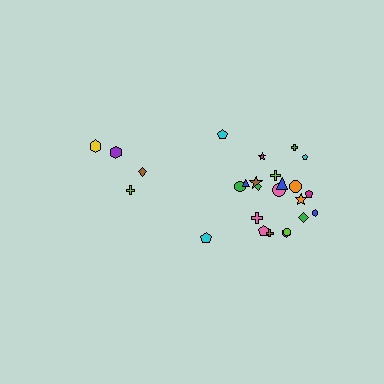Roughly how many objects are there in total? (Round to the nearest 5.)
Roughly 25 objects in total.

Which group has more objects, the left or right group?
The right group.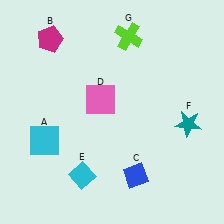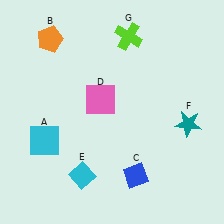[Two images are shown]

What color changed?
The pentagon (B) changed from magenta in Image 1 to orange in Image 2.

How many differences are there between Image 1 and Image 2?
There is 1 difference between the two images.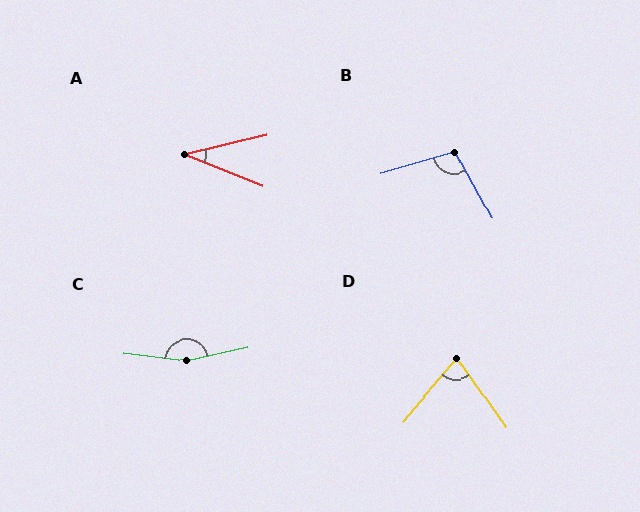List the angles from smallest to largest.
A (36°), D (75°), B (102°), C (161°).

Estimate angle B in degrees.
Approximately 102 degrees.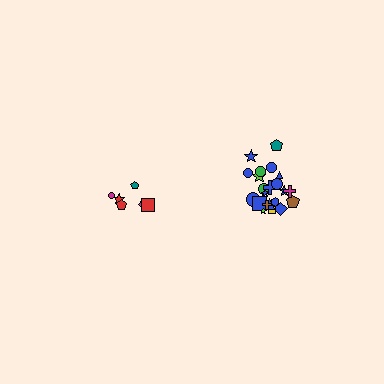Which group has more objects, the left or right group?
The right group.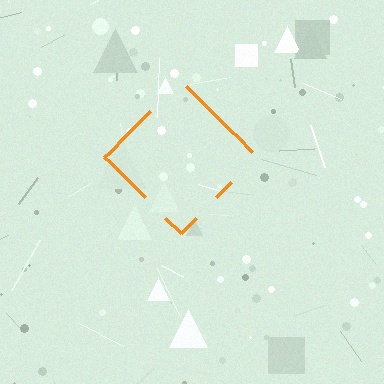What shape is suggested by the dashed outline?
The dashed outline suggests a diamond.